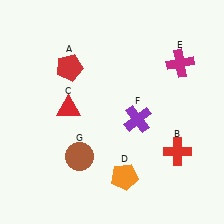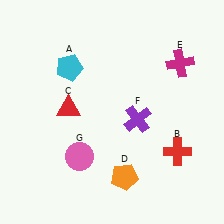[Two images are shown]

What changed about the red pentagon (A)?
In Image 1, A is red. In Image 2, it changed to cyan.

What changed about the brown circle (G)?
In Image 1, G is brown. In Image 2, it changed to pink.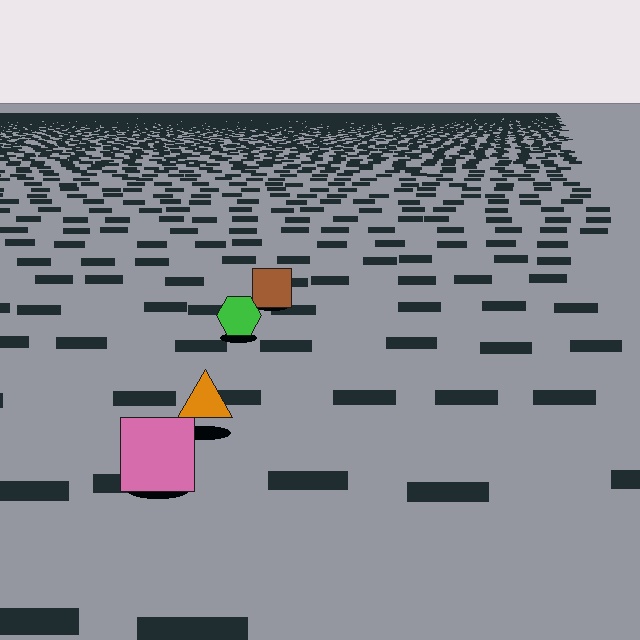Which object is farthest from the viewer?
The brown square is farthest from the viewer. It appears smaller and the ground texture around it is denser.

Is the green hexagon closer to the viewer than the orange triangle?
No. The orange triangle is closer — you can tell from the texture gradient: the ground texture is coarser near it.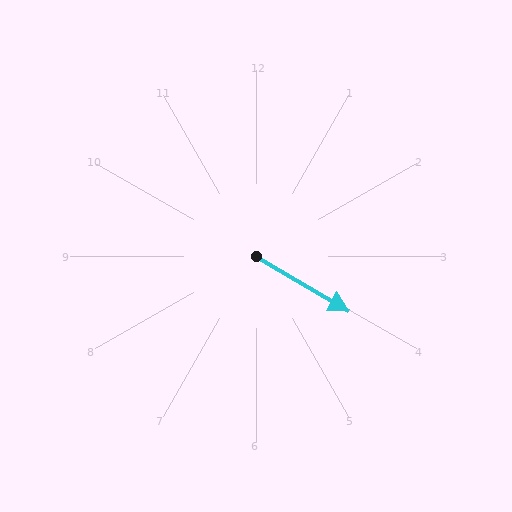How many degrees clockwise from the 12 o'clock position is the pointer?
Approximately 121 degrees.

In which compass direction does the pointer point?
Southeast.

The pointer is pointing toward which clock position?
Roughly 4 o'clock.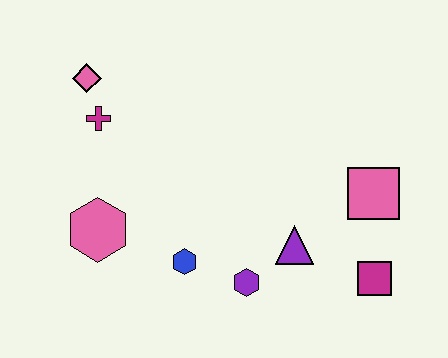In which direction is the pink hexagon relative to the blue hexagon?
The pink hexagon is to the left of the blue hexagon.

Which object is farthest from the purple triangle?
The pink diamond is farthest from the purple triangle.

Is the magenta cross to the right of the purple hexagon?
No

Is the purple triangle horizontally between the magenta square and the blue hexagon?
Yes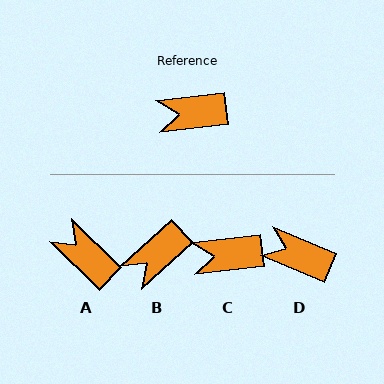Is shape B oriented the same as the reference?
No, it is off by about 35 degrees.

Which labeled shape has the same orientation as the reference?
C.